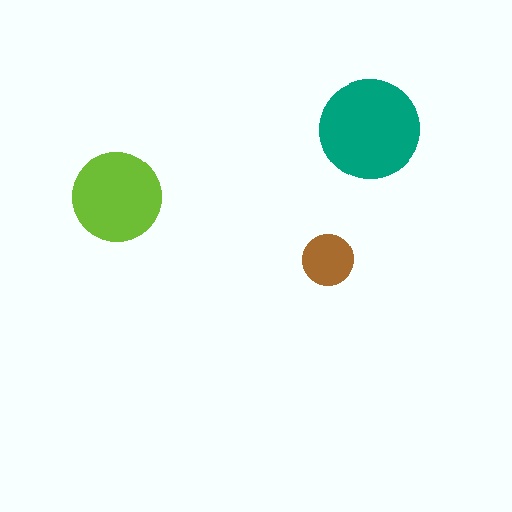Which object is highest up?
The teal circle is topmost.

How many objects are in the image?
There are 3 objects in the image.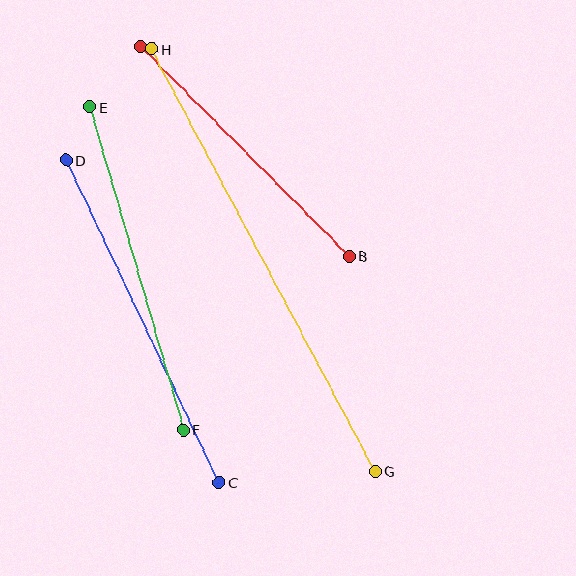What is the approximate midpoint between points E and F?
The midpoint is at approximately (137, 268) pixels.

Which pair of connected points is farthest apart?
Points G and H are farthest apart.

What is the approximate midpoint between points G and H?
The midpoint is at approximately (263, 260) pixels.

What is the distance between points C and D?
The distance is approximately 357 pixels.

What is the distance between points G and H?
The distance is approximately 478 pixels.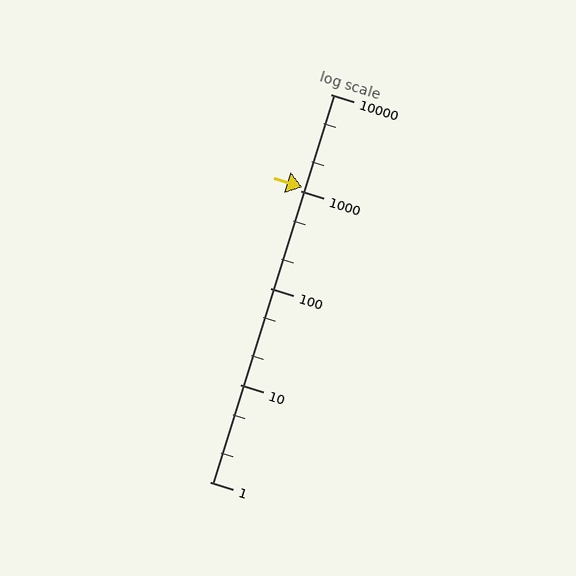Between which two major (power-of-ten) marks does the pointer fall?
The pointer is between 1000 and 10000.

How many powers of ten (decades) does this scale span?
The scale spans 4 decades, from 1 to 10000.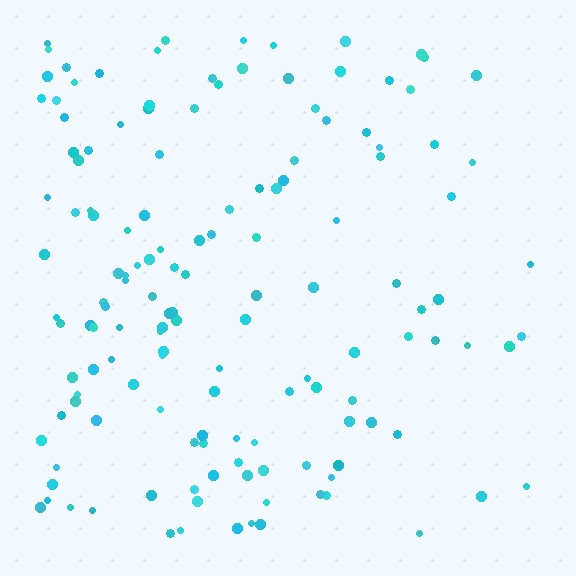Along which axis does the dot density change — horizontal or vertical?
Horizontal.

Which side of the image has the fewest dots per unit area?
The right.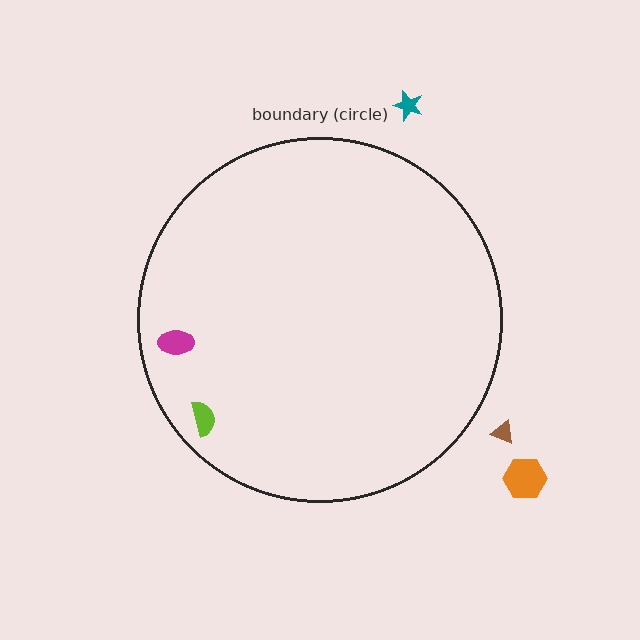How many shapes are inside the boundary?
2 inside, 3 outside.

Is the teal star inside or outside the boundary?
Outside.